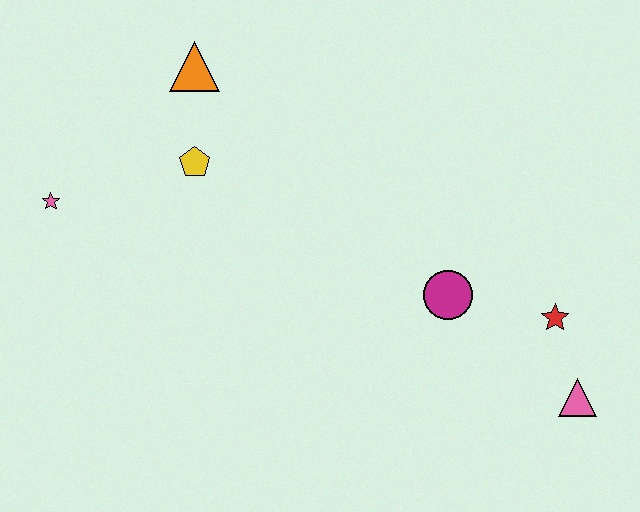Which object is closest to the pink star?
The yellow pentagon is closest to the pink star.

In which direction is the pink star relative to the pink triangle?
The pink star is to the left of the pink triangle.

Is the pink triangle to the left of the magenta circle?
No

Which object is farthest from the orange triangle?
The pink triangle is farthest from the orange triangle.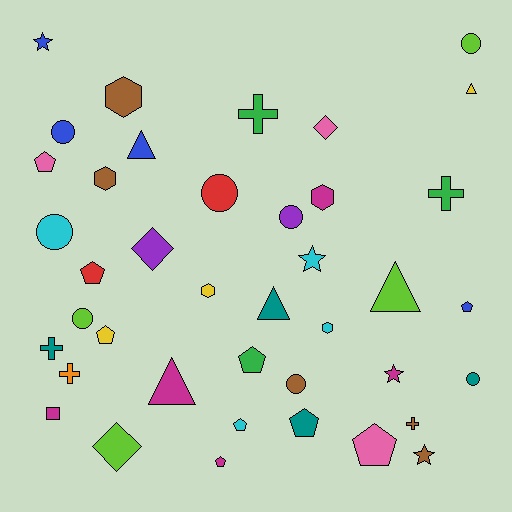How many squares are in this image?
There is 1 square.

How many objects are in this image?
There are 40 objects.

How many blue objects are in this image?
There are 4 blue objects.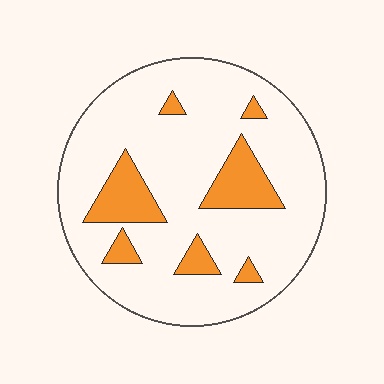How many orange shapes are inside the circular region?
7.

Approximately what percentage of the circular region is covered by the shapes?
Approximately 15%.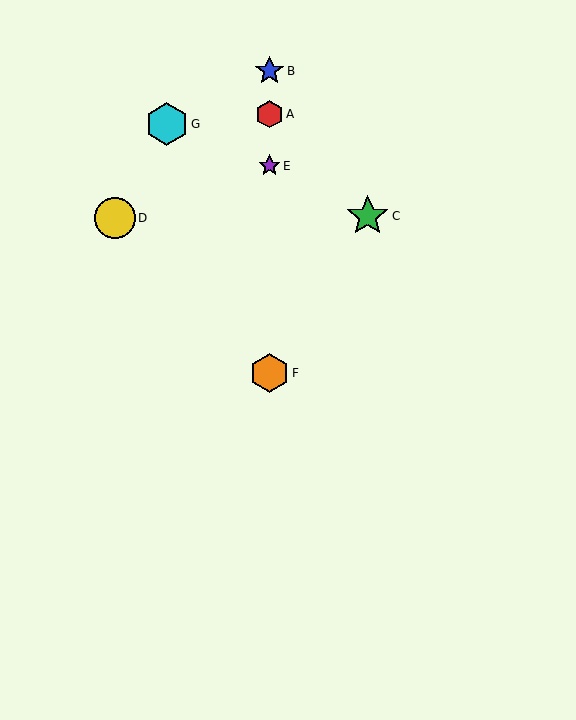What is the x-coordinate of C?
Object C is at x≈368.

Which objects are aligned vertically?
Objects A, B, E, F are aligned vertically.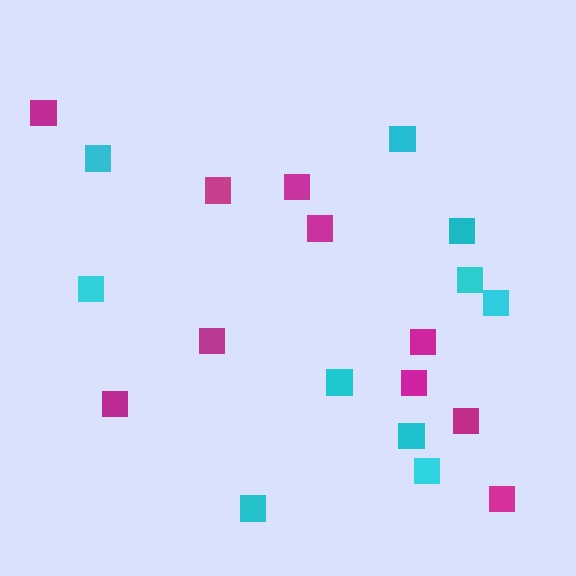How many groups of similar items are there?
There are 2 groups: one group of magenta squares (10) and one group of cyan squares (10).